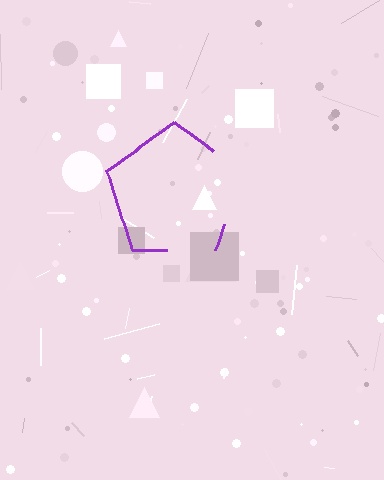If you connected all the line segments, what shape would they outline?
They would outline a pentagon.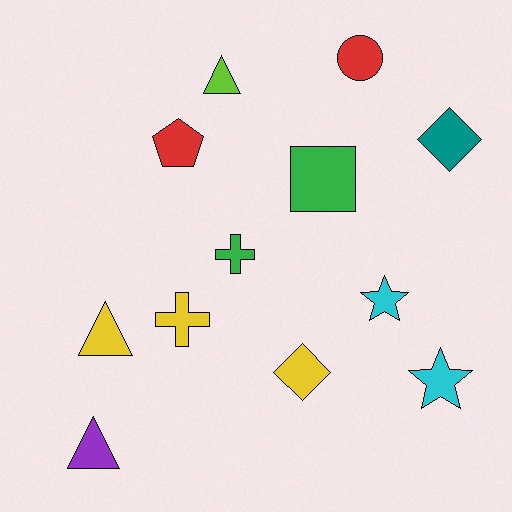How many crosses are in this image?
There are 2 crosses.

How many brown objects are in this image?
There are no brown objects.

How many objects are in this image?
There are 12 objects.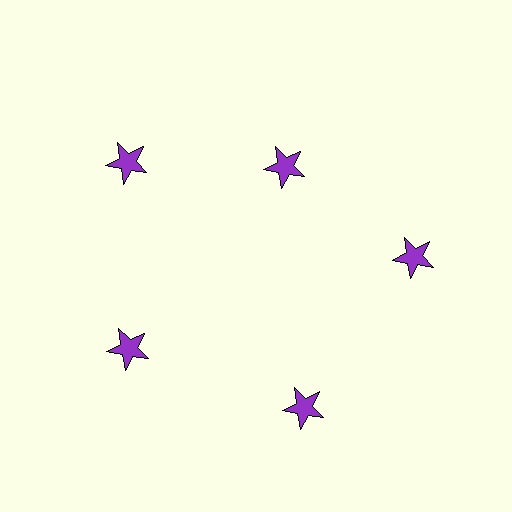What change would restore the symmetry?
The symmetry would be restored by moving it outward, back onto the ring so that all 5 stars sit at equal angles and equal distance from the center.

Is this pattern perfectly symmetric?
No. The 5 purple stars are arranged in a ring, but one element near the 1 o'clock position is pulled inward toward the center, breaking the 5-fold rotational symmetry.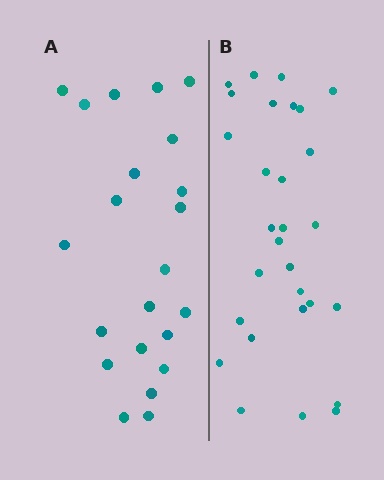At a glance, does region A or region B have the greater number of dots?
Region B (the right region) has more dots.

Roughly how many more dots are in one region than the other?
Region B has roughly 8 or so more dots than region A.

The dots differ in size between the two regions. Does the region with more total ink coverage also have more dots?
No. Region A has more total ink coverage because its dots are larger, but region B actually contains more individual dots. Total area can be misleading — the number of items is what matters here.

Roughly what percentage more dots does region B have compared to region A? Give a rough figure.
About 30% more.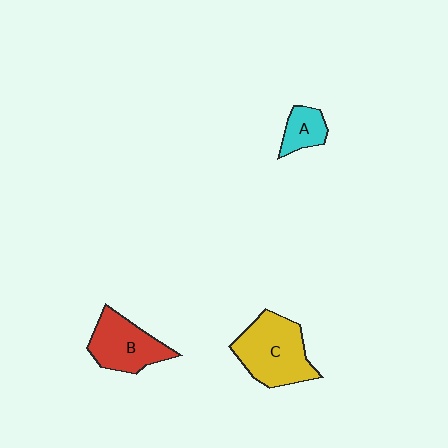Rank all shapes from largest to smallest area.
From largest to smallest: C (yellow), B (red), A (cyan).